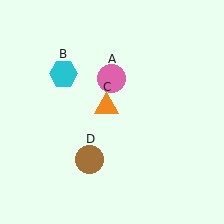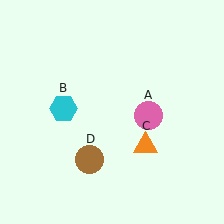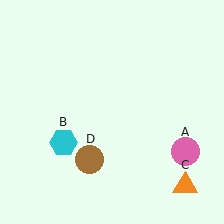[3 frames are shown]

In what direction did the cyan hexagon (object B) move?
The cyan hexagon (object B) moved down.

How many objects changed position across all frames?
3 objects changed position: pink circle (object A), cyan hexagon (object B), orange triangle (object C).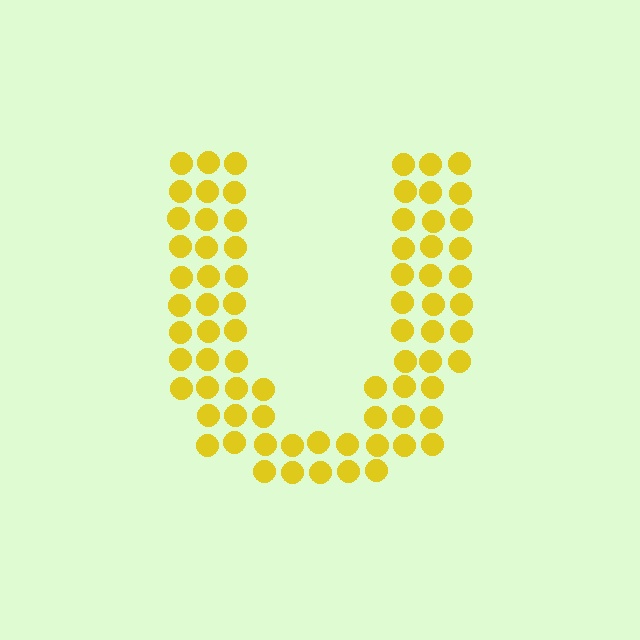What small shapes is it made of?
It is made of small circles.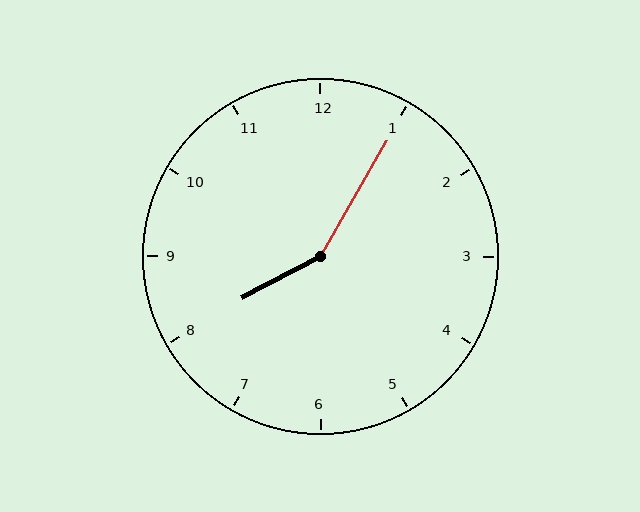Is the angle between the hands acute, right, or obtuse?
It is obtuse.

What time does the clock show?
8:05.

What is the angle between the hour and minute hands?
Approximately 148 degrees.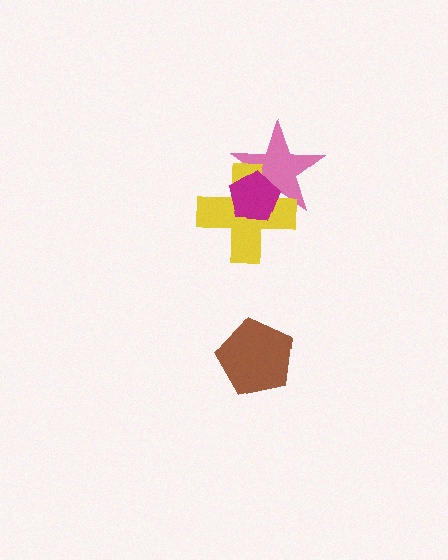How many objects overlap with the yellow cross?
2 objects overlap with the yellow cross.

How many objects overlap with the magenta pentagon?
2 objects overlap with the magenta pentagon.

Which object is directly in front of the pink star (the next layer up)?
The yellow cross is directly in front of the pink star.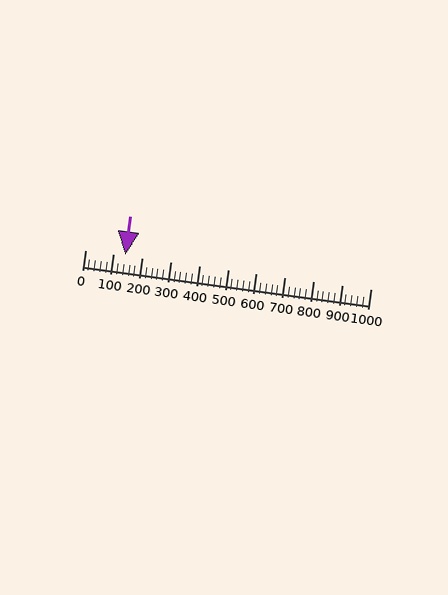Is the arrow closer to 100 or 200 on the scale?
The arrow is closer to 100.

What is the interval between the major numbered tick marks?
The major tick marks are spaced 100 units apart.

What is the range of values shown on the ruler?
The ruler shows values from 0 to 1000.